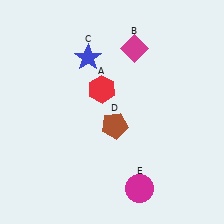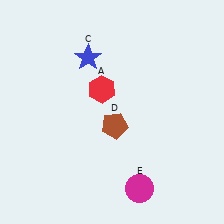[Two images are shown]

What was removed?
The magenta diamond (B) was removed in Image 2.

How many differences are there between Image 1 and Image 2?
There is 1 difference between the two images.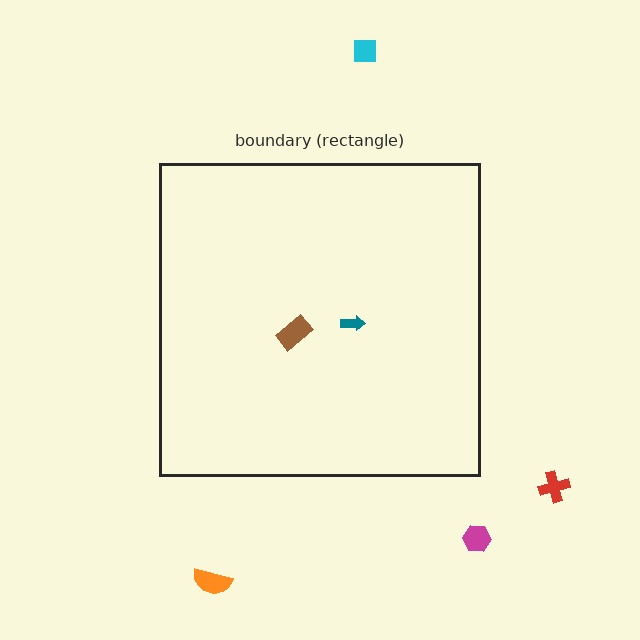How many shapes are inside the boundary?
2 inside, 4 outside.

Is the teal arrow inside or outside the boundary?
Inside.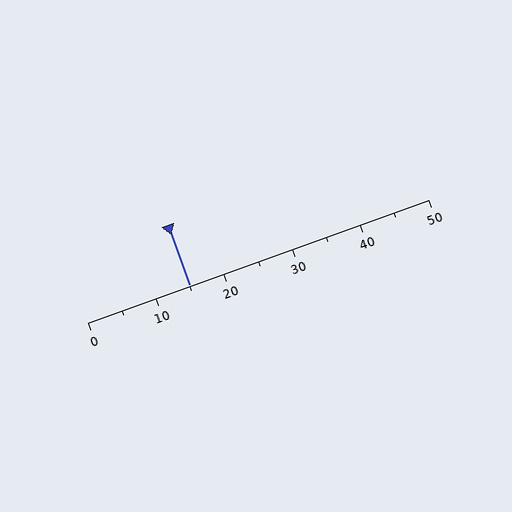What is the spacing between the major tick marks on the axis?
The major ticks are spaced 10 apart.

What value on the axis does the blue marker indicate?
The marker indicates approximately 15.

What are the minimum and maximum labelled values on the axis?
The axis runs from 0 to 50.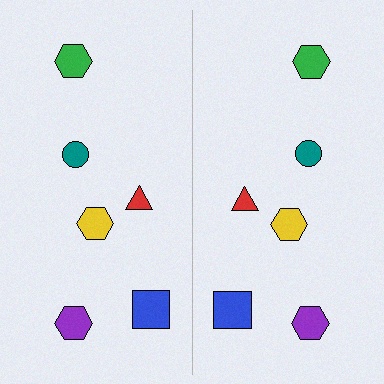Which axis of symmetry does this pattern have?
The pattern has a vertical axis of symmetry running through the center of the image.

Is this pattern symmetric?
Yes, this pattern has bilateral (reflection) symmetry.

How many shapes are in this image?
There are 12 shapes in this image.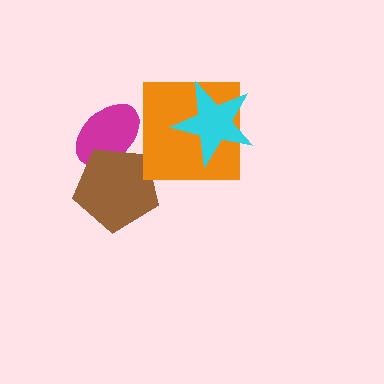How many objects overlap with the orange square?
1 object overlaps with the orange square.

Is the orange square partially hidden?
Yes, it is partially covered by another shape.